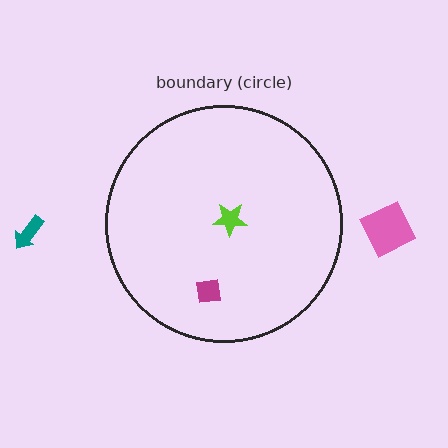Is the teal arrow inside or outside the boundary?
Outside.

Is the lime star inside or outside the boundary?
Inside.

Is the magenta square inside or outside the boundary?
Inside.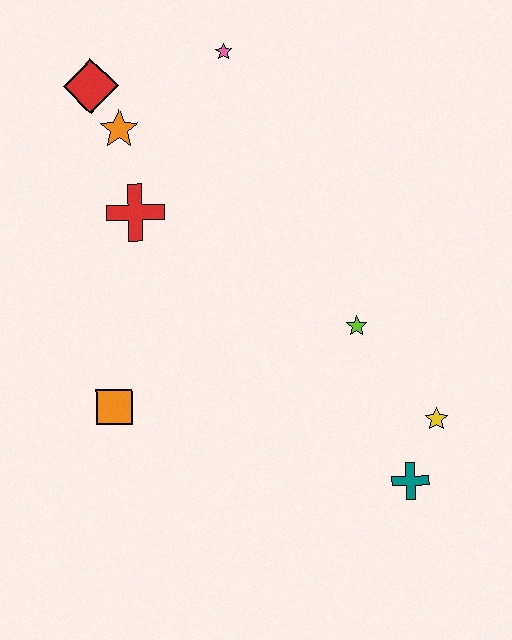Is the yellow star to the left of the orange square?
No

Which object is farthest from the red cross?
The teal cross is farthest from the red cross.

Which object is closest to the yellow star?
The teal cross is closest to the yellow star.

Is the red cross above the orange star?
No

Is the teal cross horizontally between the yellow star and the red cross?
Yes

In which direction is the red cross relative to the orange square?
The red cross is above the orange square.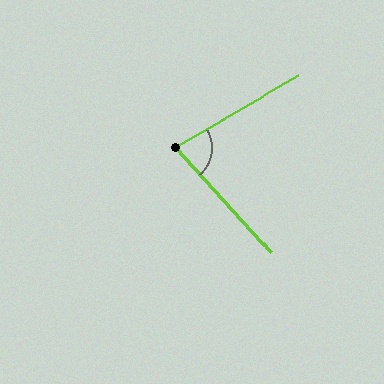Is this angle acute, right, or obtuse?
It is acute.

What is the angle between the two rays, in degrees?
Approximately 78 degrees.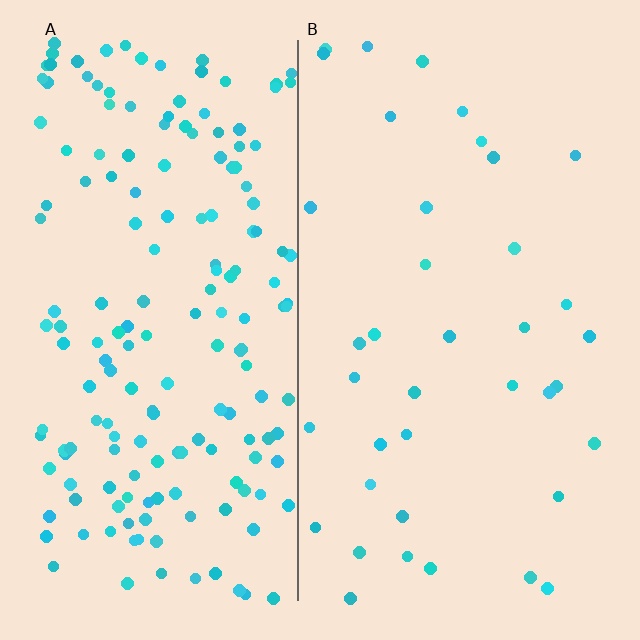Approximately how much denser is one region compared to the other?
Approximately 4.6× — region A over region B.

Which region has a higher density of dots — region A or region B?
A (the left).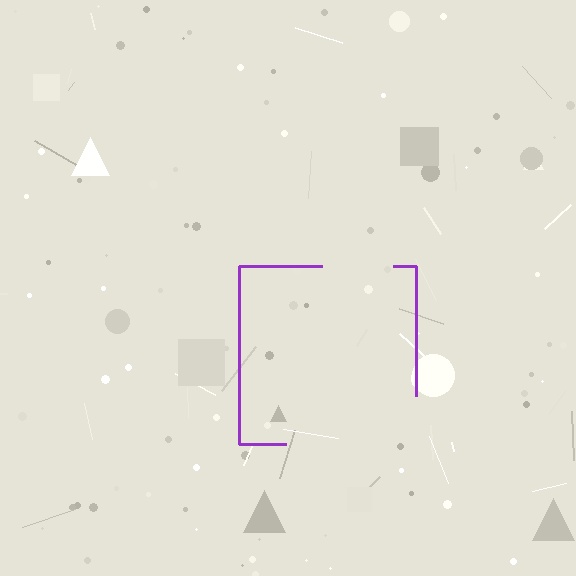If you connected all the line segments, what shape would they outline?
They would outline a square.